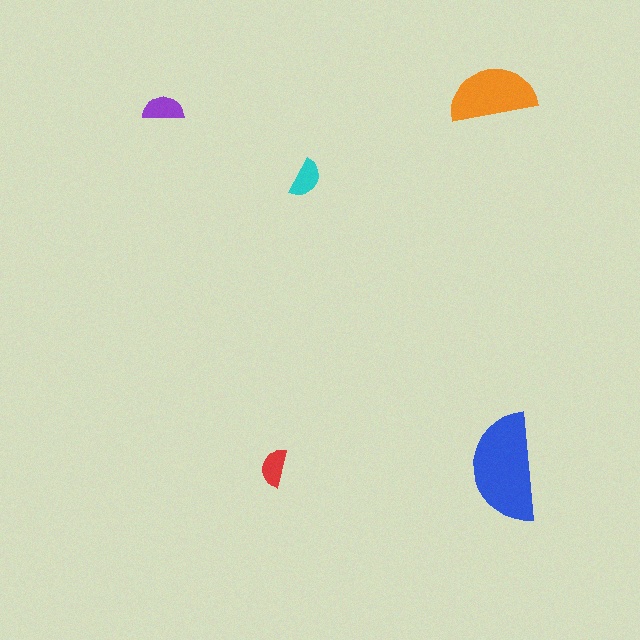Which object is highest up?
The orange semicircle is topmost.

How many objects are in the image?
There are 5 objects in the image.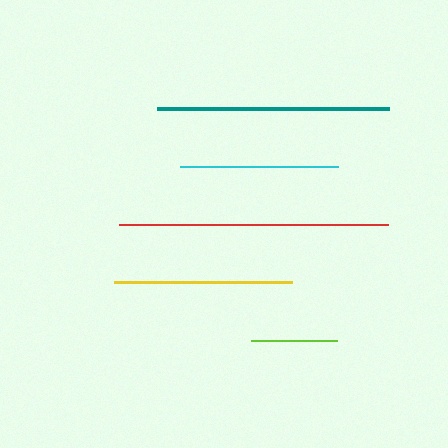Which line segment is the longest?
The red line is the longest at approximately 269 pixels.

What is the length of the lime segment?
The lime segment is approximately 86 pixels long.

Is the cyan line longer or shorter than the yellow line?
The yellow line is longer than the cyan line.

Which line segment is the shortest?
The lime line is the shortest at approximately 86 pixels.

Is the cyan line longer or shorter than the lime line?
The cyan line is longer than the lime line.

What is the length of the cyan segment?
The cyan segment is approximately 159 pixels long.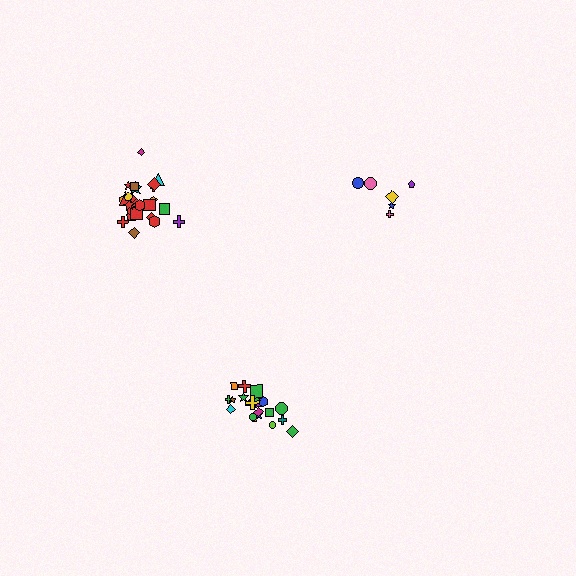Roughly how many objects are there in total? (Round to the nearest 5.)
Roughly 55 objects in total.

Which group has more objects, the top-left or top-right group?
The top-left group.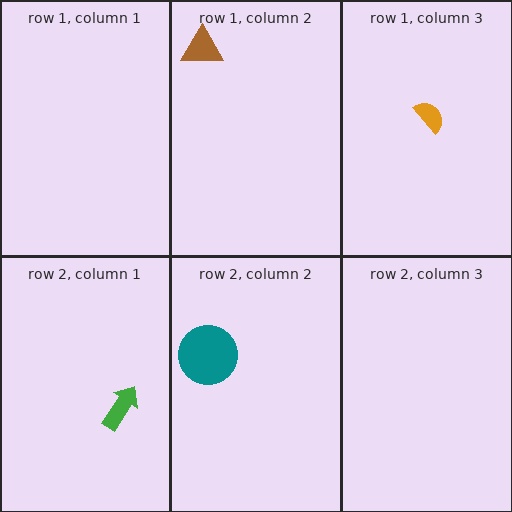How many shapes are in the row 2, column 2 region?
1.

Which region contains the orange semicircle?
The row 1, column 3 region.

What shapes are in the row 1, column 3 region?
The orange semicircle.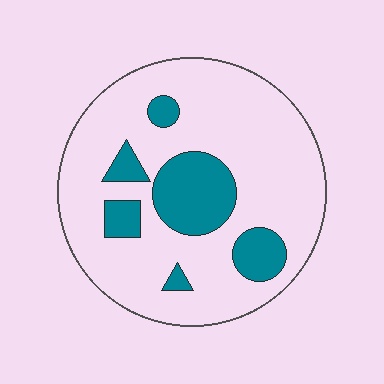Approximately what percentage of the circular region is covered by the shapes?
Approximately 20%.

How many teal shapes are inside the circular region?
6.